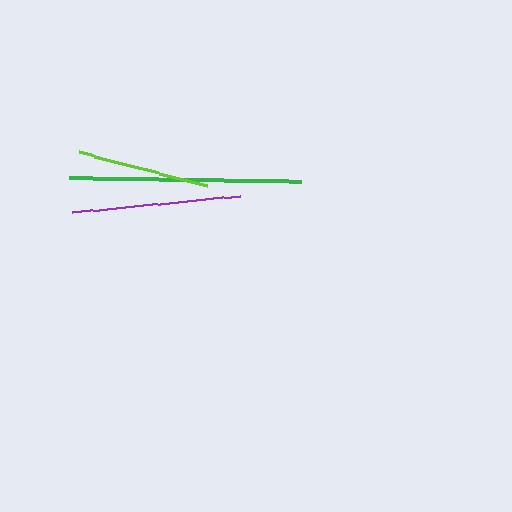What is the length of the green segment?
The green segment is approximately 232 pixels long.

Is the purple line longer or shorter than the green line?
The green line is longer than the purple line.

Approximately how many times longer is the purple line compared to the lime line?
The purple line is approximately 1.3 times the length of the lime line.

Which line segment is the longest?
The green line is the longest at approximately 232 pixels.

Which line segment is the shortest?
The lime line is the shortest at approximately 132 pixels.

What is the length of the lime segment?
The lime segment is approximately 132 pixels long.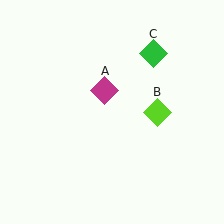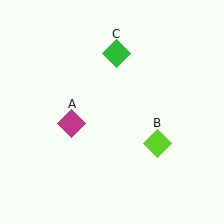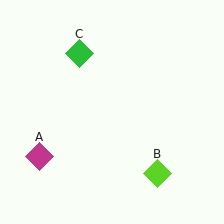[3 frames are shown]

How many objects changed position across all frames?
3 objects changed position: magenta diamond (object A), lime diamond (object B), green diamond (object C).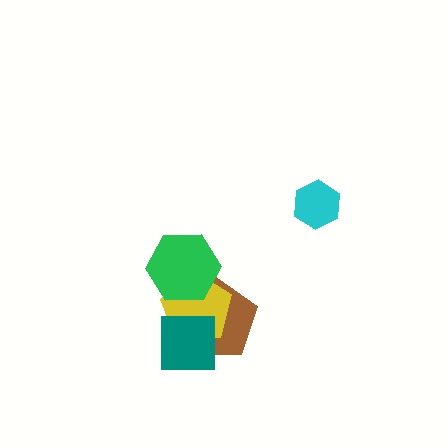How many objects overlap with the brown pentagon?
3 objects overlap with the brown pentagon.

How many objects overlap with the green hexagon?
2 objects overlap with the green hexagon.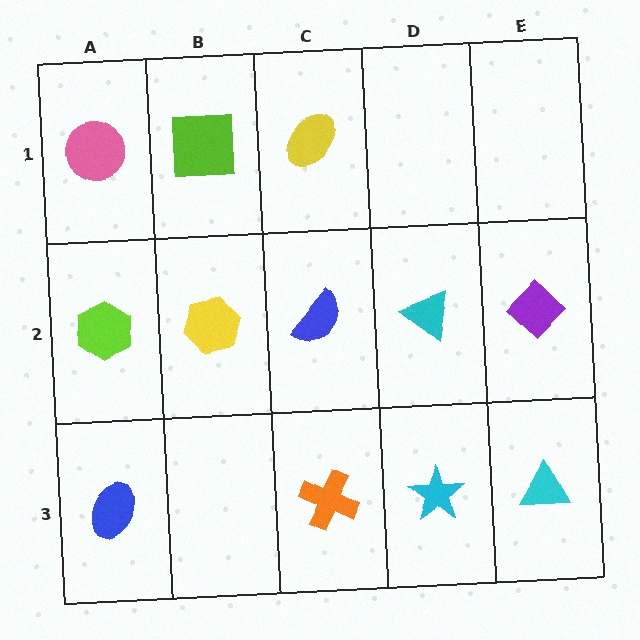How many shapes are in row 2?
5 shapes.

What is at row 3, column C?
An orange cross.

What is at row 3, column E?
A cyan triangle.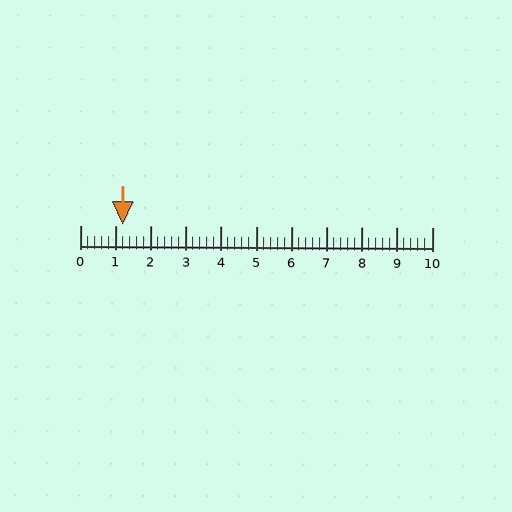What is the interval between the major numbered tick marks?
The major tick marks are spaced 1 units apart.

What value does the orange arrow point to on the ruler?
The orange arrow points to approximately 1.2.